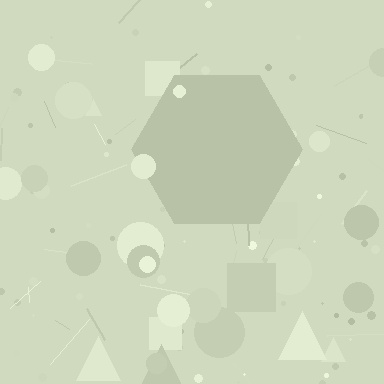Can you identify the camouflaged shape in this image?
The camouflaged shape is a hexagon.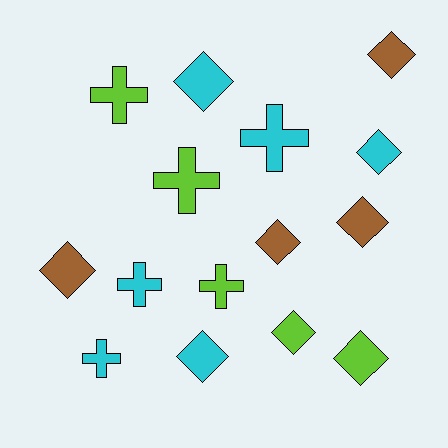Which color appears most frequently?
Cyan, with 6 objects.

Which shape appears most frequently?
Diamond, with 9 objects.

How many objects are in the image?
There are 15 objects.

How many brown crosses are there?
There are no brown crosses.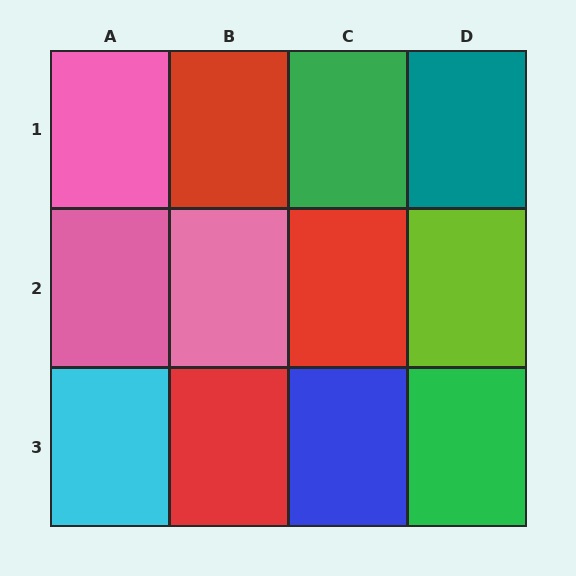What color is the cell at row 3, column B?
Red.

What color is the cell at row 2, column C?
Red.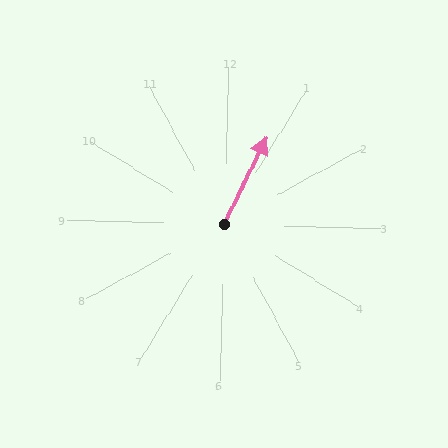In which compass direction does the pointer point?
Northeast.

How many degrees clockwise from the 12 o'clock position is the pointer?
Approximately 24 degrees.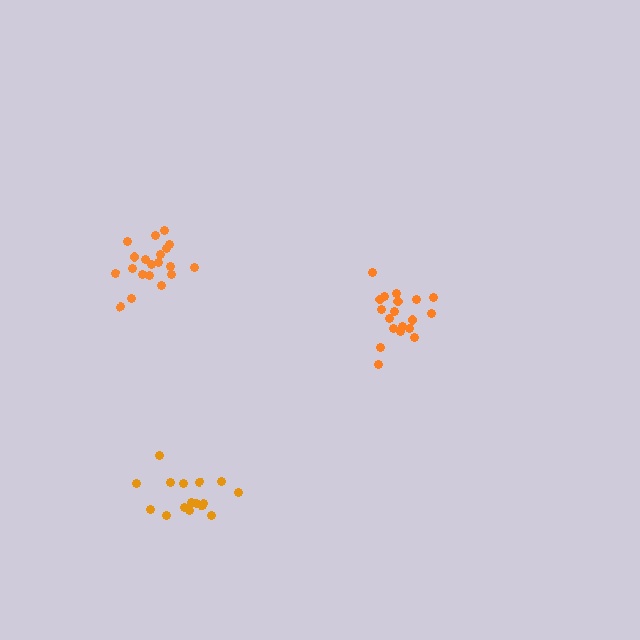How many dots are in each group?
Group 1: 19 dots, Group 2: 20 dots, Group 3: 16 dots (55 total).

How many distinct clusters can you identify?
There are 3 distinct clusters.